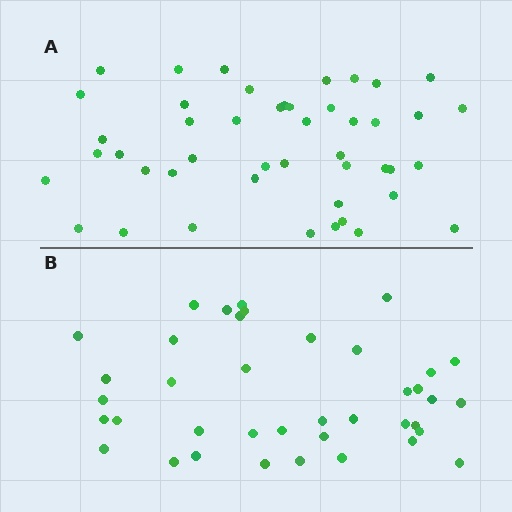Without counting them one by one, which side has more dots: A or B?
Region A (the top region) has more dots.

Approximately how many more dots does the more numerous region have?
Region A has roughly 8 or so more dots than region B.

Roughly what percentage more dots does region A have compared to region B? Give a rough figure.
About 20% more.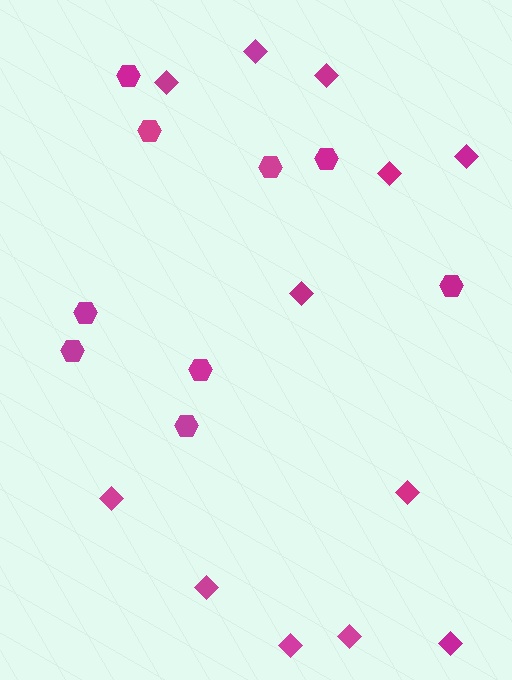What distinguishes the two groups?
There are 2 groups: one group of diamonds (12) and one group of hexagons (9).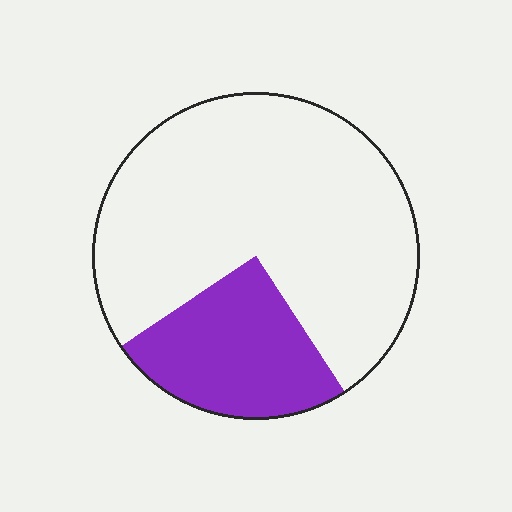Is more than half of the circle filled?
No.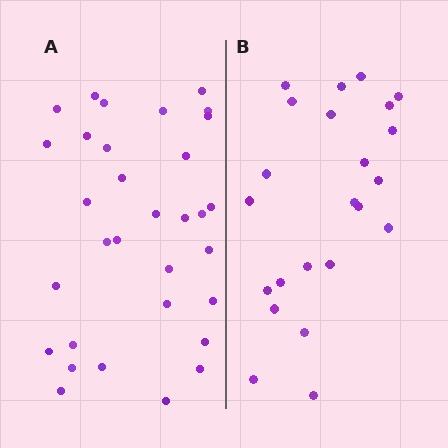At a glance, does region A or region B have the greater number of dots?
Region A (the left region) has more dots.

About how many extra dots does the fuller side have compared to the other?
Region A has roughly 8 or so more dots than region B.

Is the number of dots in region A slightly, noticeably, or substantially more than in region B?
Region A has noticeably more, but not dramatically so. The ratio is roughly 1.4 to 1.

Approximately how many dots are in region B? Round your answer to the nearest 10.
About 20 dots. (The exact count is 23, which rounds to 20.)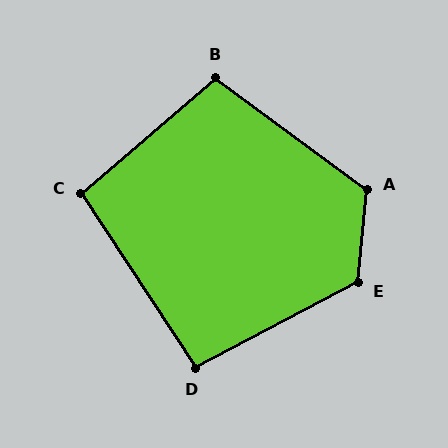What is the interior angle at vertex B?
Approximately 103 degrees (obtuse).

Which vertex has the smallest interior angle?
D, at approximately 96 degrees.